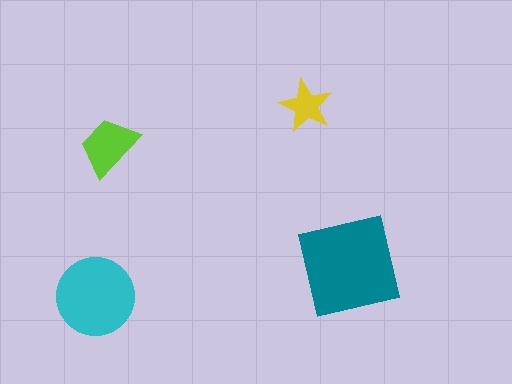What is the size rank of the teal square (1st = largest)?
1st.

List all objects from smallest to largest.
The yellow star, the lime trapezoid, the cyan circle, the teal square.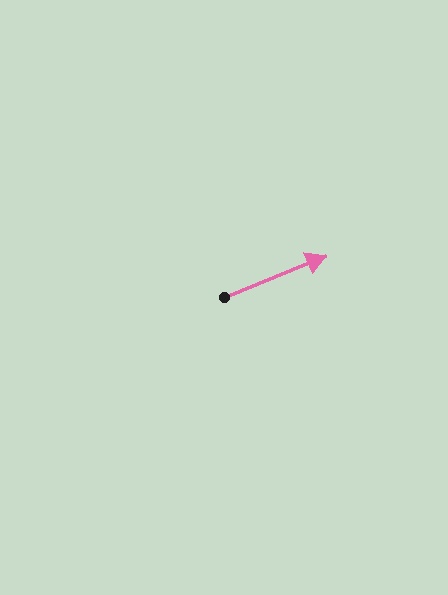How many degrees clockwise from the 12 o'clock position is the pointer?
Approximately 68 degrees.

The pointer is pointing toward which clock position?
Roughly 2 o'clock.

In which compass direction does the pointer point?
East.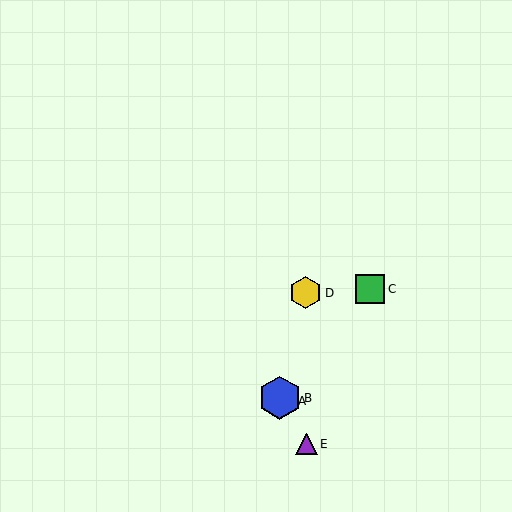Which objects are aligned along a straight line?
Objects A, B, E are aligned along a straight line.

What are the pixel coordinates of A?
Object A is at (281, 401).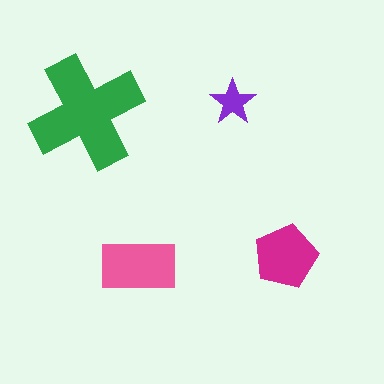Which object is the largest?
The green cross.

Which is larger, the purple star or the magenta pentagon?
The magenta pentagon.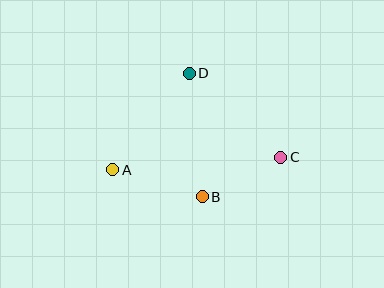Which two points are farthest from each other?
Points A and C are farthest from each other.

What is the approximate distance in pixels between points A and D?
The distance between A and D is approximately 123 pixels.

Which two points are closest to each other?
Points B and C are closest to each other.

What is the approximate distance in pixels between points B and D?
The distance between B and D is approximately 124 pixels.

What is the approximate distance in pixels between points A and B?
The distance between A and B is approximately 94 pixels.